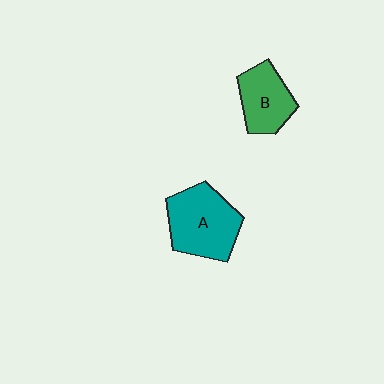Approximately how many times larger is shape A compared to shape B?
Approximately 1.4 times.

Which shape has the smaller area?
Shape B (green).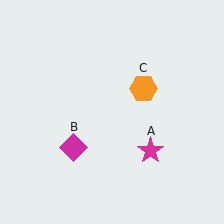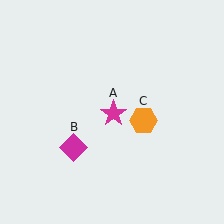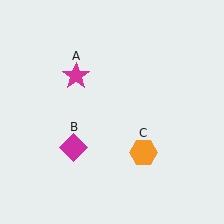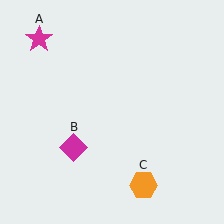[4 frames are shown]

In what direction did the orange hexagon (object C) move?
The orange hexagon (object C) moved down.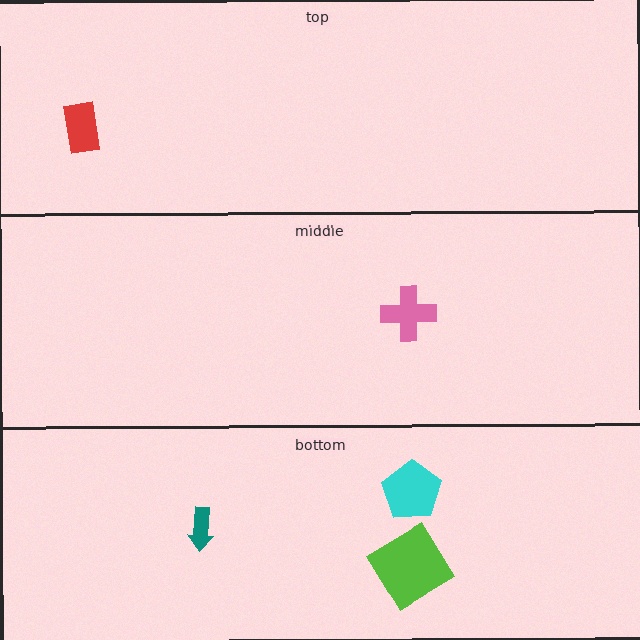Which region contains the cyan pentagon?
The bottom region.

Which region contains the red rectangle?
The top region.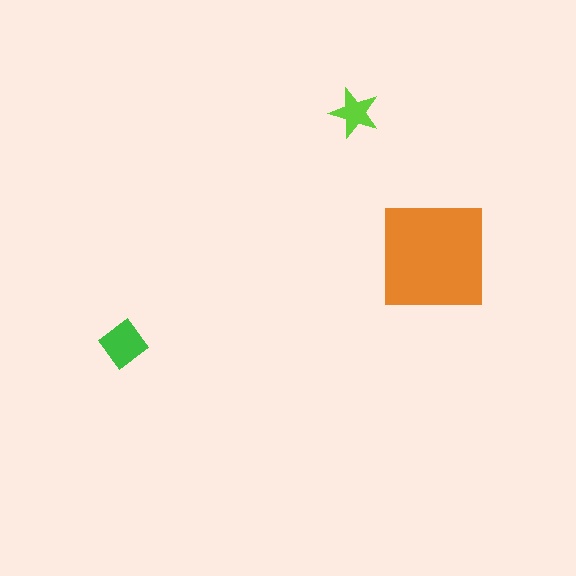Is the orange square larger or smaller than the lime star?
Larger.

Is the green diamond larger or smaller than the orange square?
Smaller.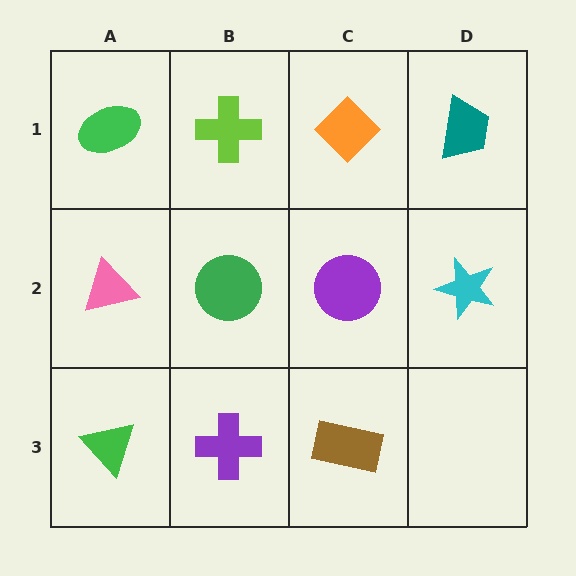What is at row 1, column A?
A green ellipse.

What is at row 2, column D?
A cyan star.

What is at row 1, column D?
A teal trapezoid.